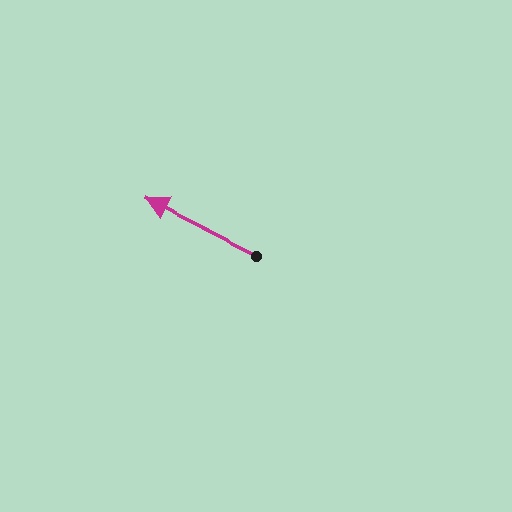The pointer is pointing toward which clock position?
Roughly 10 o'clock.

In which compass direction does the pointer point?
Northwest.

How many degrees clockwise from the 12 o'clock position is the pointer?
Approximately 297 degrees.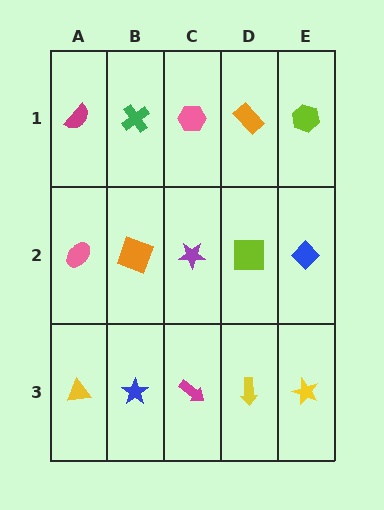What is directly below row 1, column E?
A blue diamond.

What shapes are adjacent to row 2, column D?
An orange rectangle (row 1, column D), a yellow arrow (row 3, column D), a purple star (row 2, column C), a blue diamond (row 2, column E).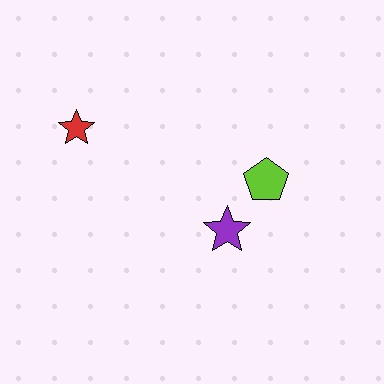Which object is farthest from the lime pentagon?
The red star is farthest from the lime pentagon.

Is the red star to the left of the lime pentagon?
Yes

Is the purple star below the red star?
Yes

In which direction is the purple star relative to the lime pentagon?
The purple star is below the lime pentagon.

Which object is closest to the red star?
The purple star is closest to the red star.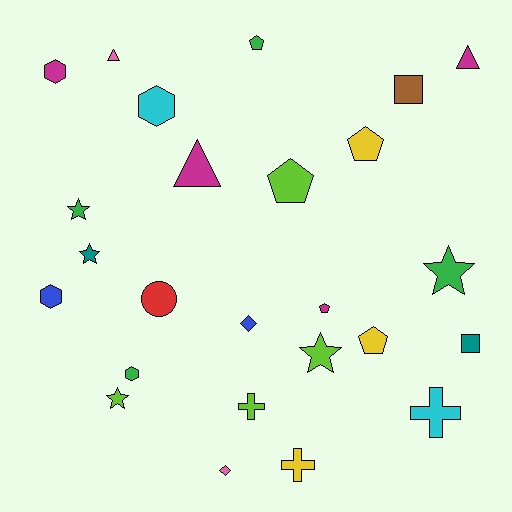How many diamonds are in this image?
There are 2 diamonds.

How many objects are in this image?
There are 25 objects.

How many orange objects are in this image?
There are no orange objects.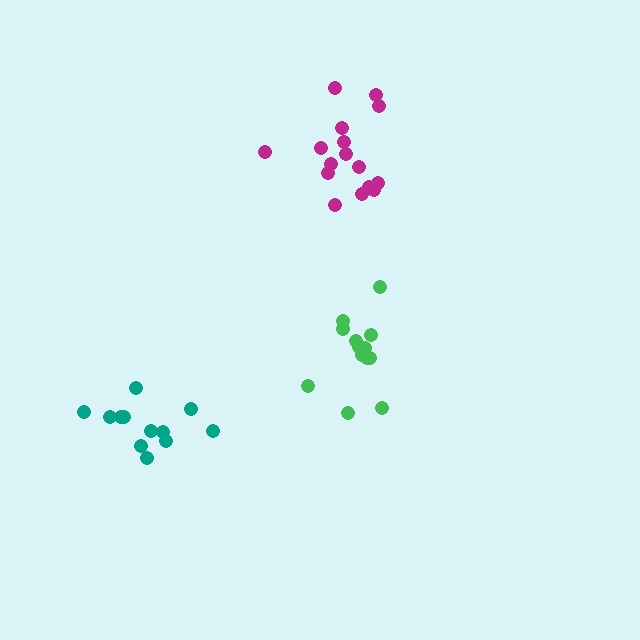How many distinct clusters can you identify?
There are 3 distinct clusters.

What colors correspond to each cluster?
The clusters are colored: magenta, green, teal.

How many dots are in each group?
Group 1: 16 dots, Group 2: 13 dots, Group 3: 12 dots (41 total).